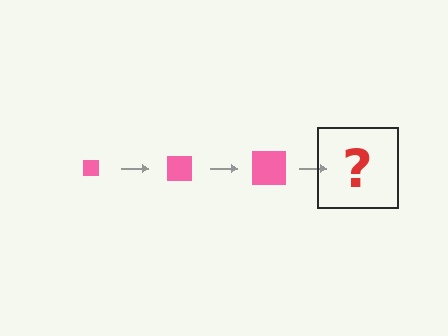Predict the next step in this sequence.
The next step is a pink square, larger than the previous one.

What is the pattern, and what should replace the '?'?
The pattern is that the square gets progressively larger each step. The '?' should be a pink square, larger than the previous one.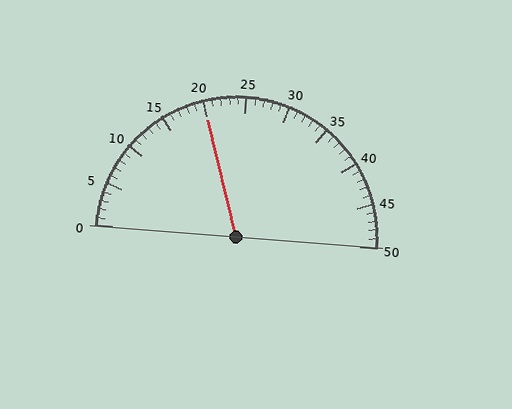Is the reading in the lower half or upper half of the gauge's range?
The reading is in the lower half of the range (0 to 50).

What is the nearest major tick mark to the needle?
The nearest major tick mark is 20.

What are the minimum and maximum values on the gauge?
The gauge ranges from 0 to 50.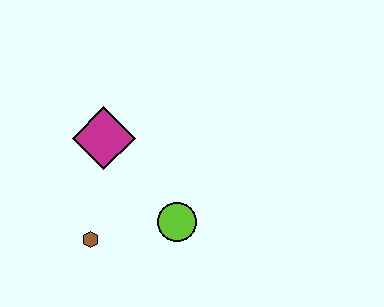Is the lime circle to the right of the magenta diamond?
Yes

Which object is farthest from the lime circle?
The magenta diamond is farthest from the lime circle.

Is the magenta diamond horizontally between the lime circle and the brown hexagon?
Yes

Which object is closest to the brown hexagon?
The lime circle is closest to the brown hexagon.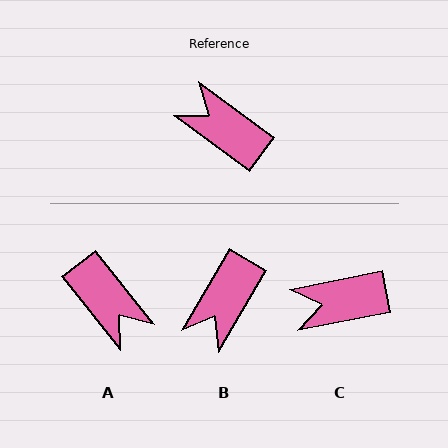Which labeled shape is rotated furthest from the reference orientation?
A, about 165 degrees away.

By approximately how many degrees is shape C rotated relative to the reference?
Approximately 48 degrees counter-clockwise.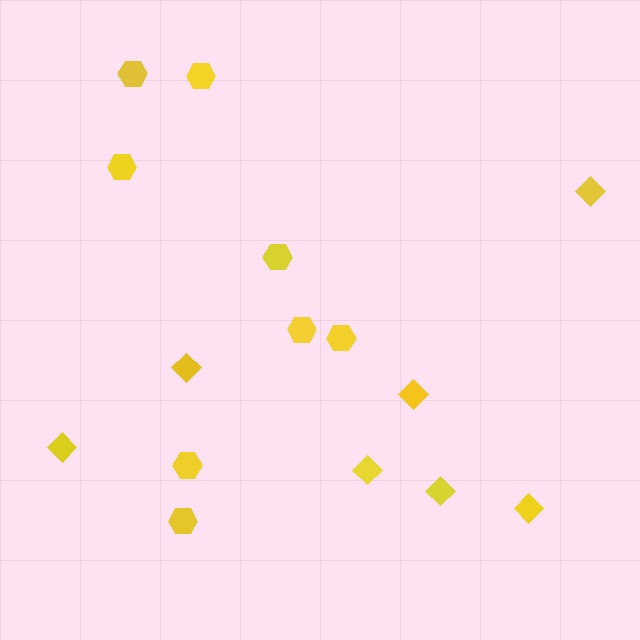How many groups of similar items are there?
There are 2 groups: one group of diamonds (7) and one group of hexagons (8).